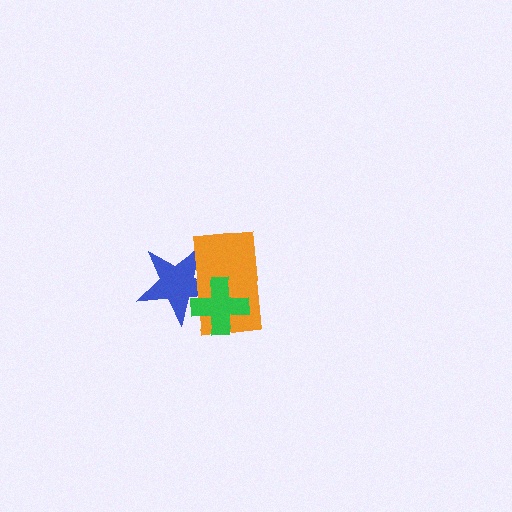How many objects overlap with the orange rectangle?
2 objects overlap with the orange rectangle.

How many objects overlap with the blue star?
2 objects overlap with the blue star.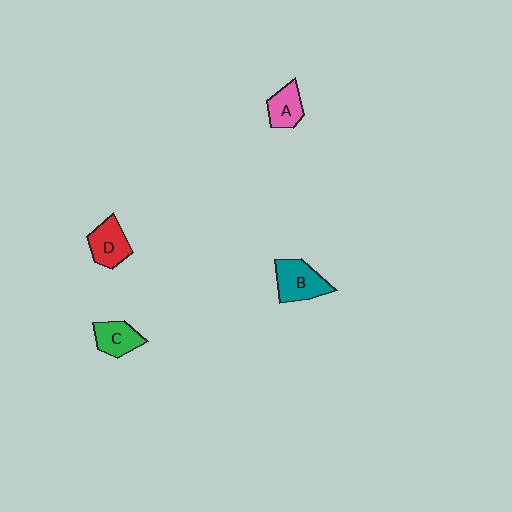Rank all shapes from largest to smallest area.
From largest to smallest: B (teal), D (red), C (green), A (pink).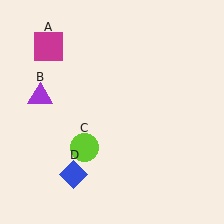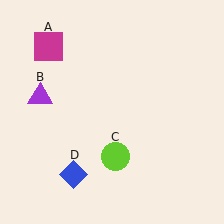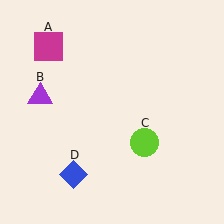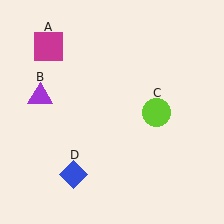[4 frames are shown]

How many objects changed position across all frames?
1 object changed position: lime circle (object C).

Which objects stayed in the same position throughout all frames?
Magenta square (object A) and purple triangle (object B) and blue diamond (object D) remained stationary.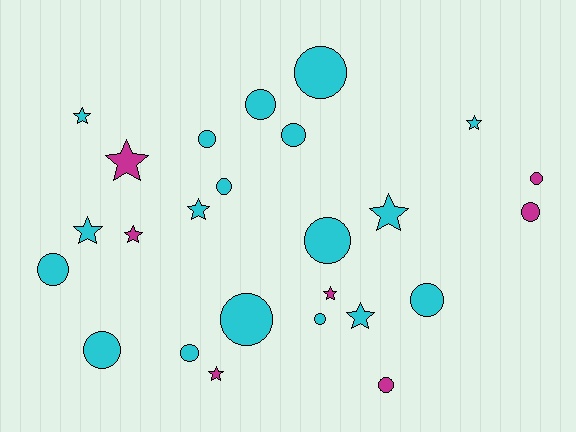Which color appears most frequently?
Cyan, with 18 objects.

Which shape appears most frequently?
Circle, with 15 objects.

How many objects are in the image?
There are 25 objects.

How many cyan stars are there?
There are 6 cyan stars.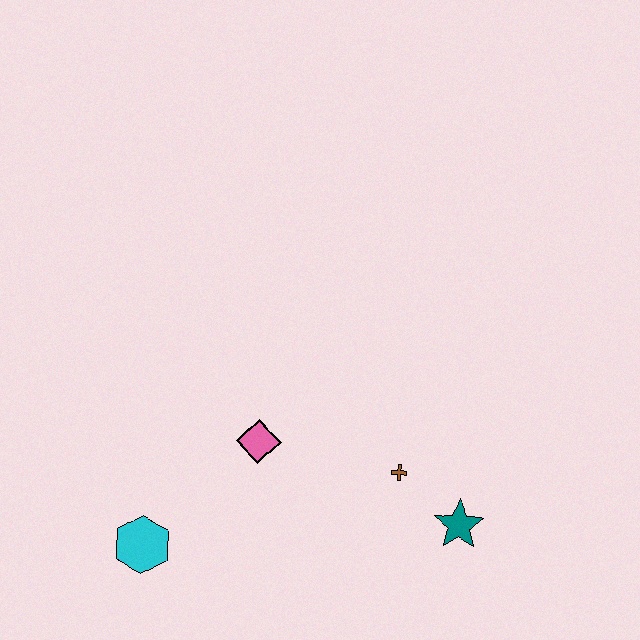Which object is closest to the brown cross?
The teal star is closest to the brown cross.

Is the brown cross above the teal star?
Yes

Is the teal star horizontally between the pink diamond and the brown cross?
No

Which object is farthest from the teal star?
The cyan hexagon is farthest from the teal star.